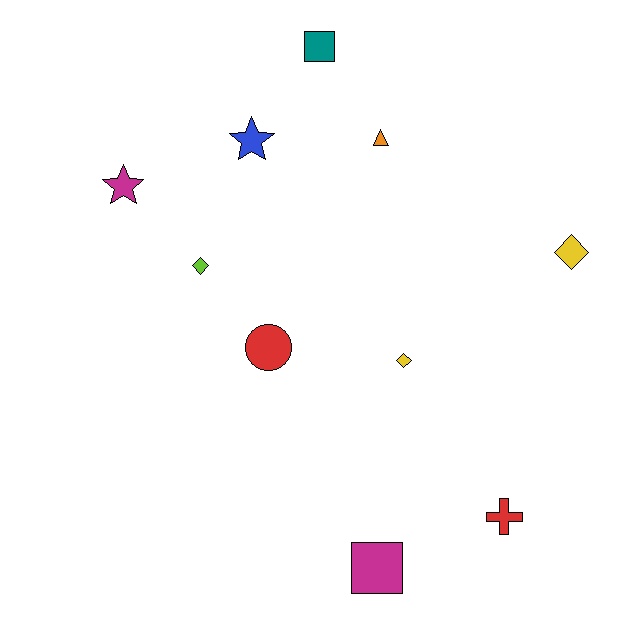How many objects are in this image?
There are 10 objects.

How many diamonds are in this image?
There are 3 diamonds.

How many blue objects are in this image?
There is 1 blue object.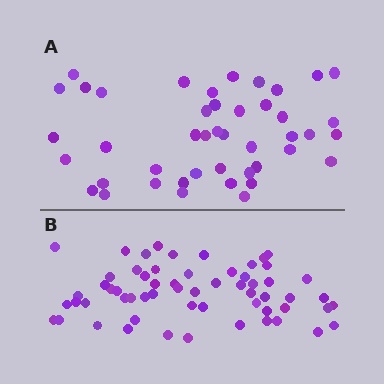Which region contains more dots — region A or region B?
Region B (the bottom region) has more dots.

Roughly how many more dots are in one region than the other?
Region B has approximately 15 more dots than region A.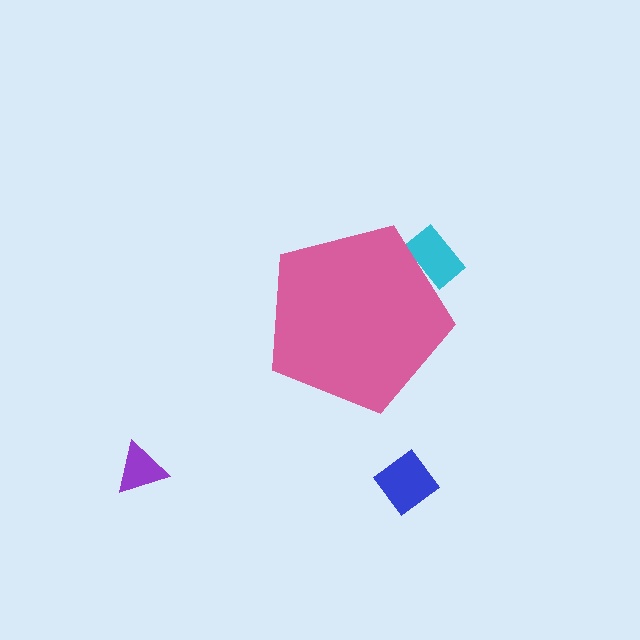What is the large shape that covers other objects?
A pink pentagon.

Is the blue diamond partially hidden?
No, the blue diamond is fully visible.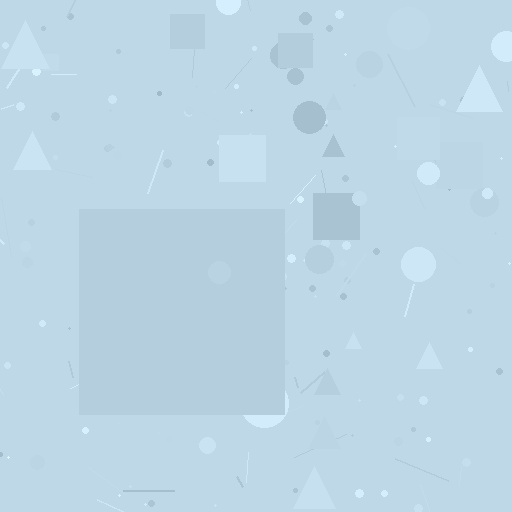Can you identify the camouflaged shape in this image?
The camouflaged shape is a square.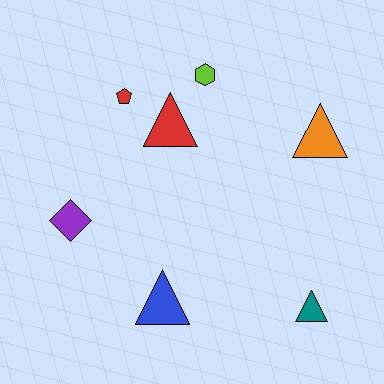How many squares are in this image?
There are no squares.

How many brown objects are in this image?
There are no brown objects.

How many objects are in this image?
There are 7 objects.